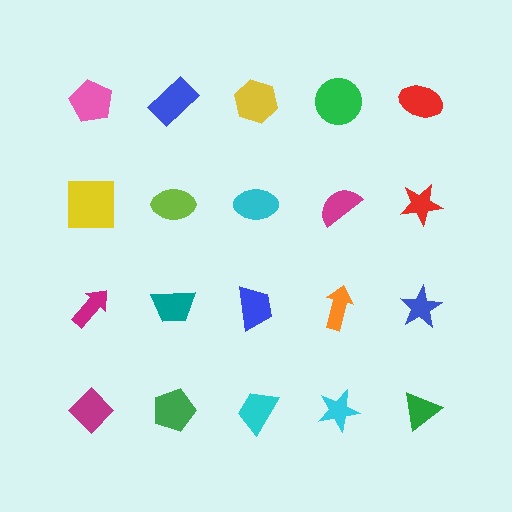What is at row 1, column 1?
A pink pentagon.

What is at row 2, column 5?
A red star.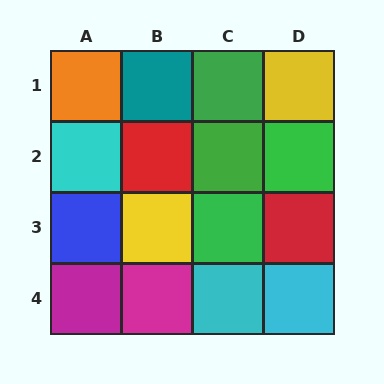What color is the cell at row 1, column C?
Green.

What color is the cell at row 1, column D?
Yellow.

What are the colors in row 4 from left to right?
Magenta, magenta, cyan, cyan.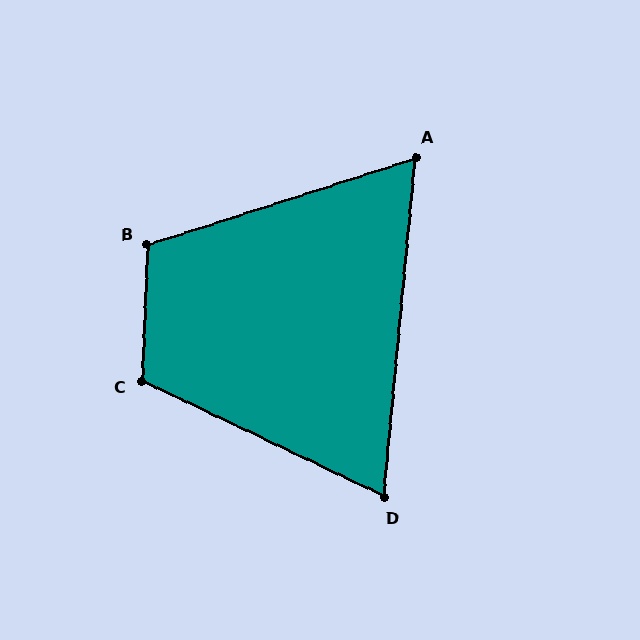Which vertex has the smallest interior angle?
A, at approximately 67 degrees.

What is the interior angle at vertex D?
Approximately 70 degrees (acute).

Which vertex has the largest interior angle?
C, at approximately 113 degrees.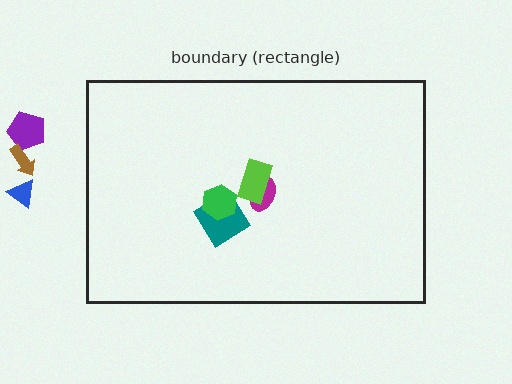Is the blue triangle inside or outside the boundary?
Outside.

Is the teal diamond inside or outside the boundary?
Inside.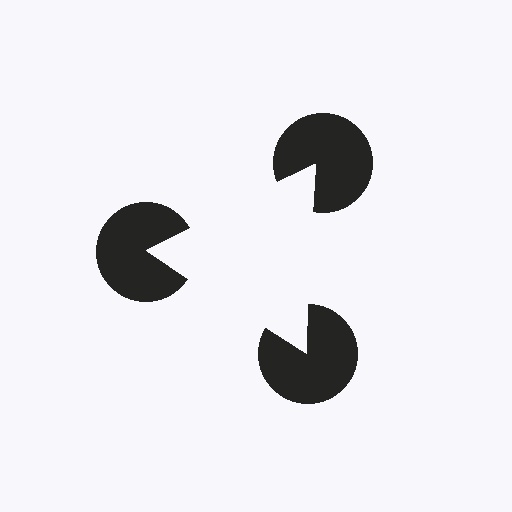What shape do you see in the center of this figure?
An illusory triangle — its edges are inferred from the aligned wedge cuts in the pac-man discs, not physically drawn.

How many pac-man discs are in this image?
There are 3 — one at each vertex of the illusory triangle.